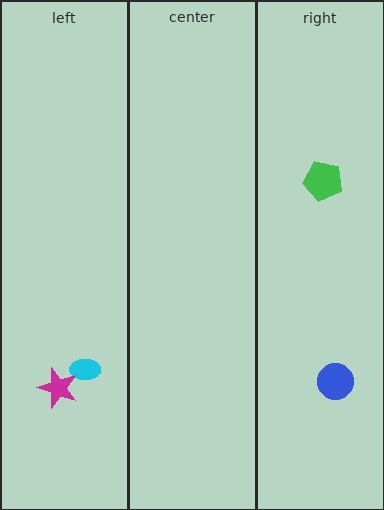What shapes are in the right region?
The blue circle, the green pentagon.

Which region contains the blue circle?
The right region.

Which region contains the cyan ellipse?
The left region.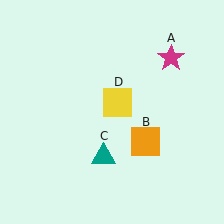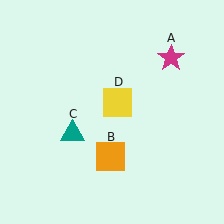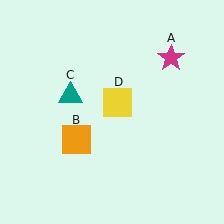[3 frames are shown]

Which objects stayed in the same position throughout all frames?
Magenta star (object A) and yellow square (object D) remained stationary.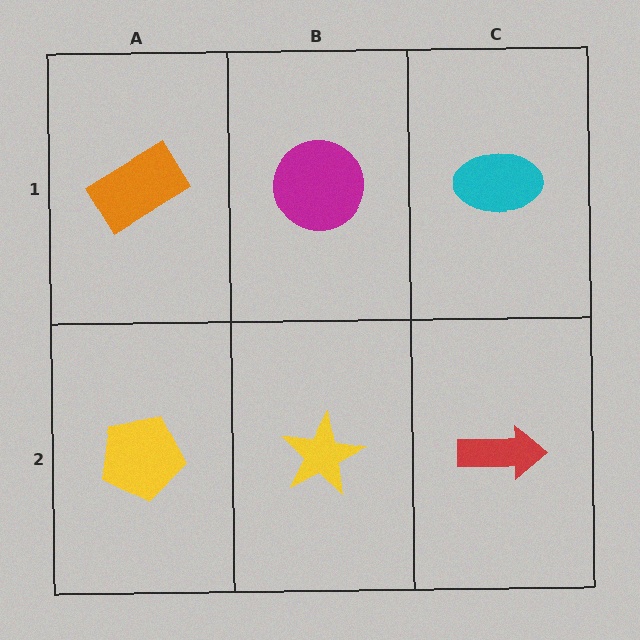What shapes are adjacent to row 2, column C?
A cyan ellipse (row 1, column C), a yellow star (row 2, column B).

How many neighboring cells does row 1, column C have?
2.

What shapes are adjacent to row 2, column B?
A magenta circle (row 1, column B), a yellow pentagon (row 2, column A), a red arrow (row 2, column C).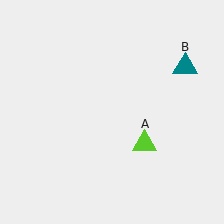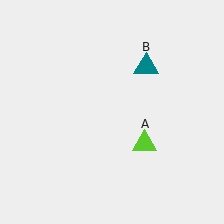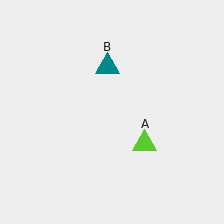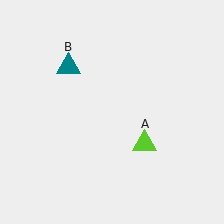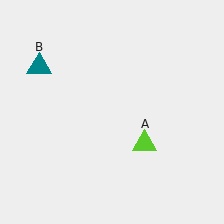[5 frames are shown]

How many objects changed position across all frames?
1 object changed position: teal triangle (object B).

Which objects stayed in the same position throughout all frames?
Lime triangle (object A) remained stationary.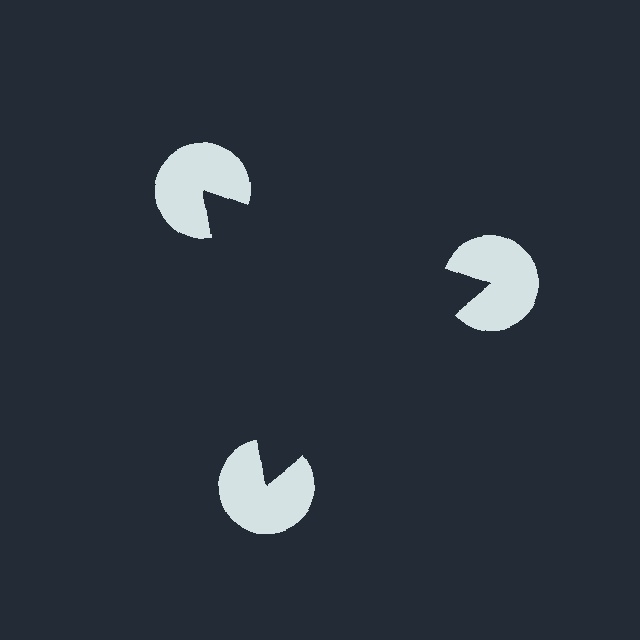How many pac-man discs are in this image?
There are 3 — one at each vertex of the illusory triangle.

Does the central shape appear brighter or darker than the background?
It typically appears slightly darker than the background, even though no actual brightness change is drawn.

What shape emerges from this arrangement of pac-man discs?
An illusory triangle — its edges are inferred from the aligned wedge cuts in the pac-man discs, not physically drawn.